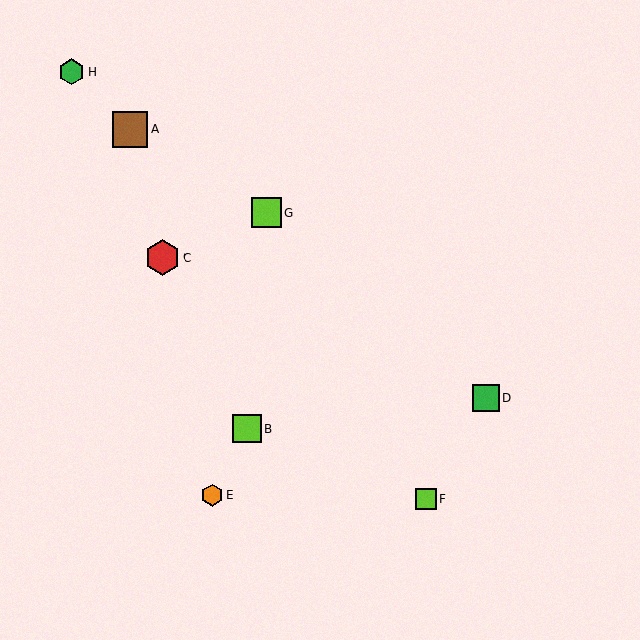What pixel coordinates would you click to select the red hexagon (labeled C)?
Click at (163, 258) to select the red hexagon C.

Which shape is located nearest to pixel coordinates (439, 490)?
The lime square (labeled F) at (426, 500) is nearest to that location.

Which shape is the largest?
The red hexagon (labeled C) is the largest.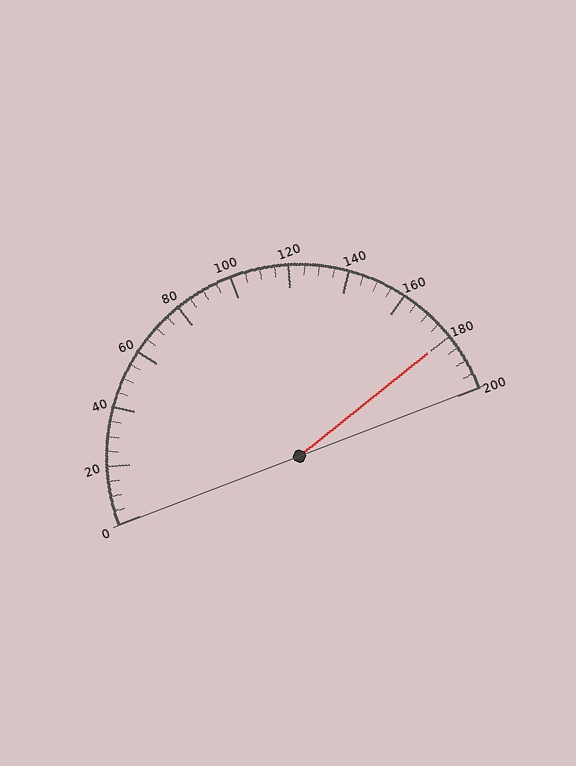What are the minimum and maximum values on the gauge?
The gauge ranges from 0 to 200.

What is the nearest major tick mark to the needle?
The nearest major tick mark is 180.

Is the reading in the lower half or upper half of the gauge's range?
The reading is in the upper half of the range (0 to 200).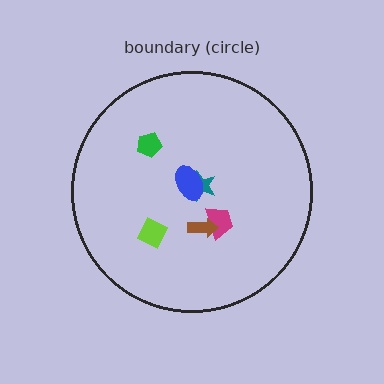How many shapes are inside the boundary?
6 inside, 0 outside.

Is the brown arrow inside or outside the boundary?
Inside.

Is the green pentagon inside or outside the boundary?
Inside.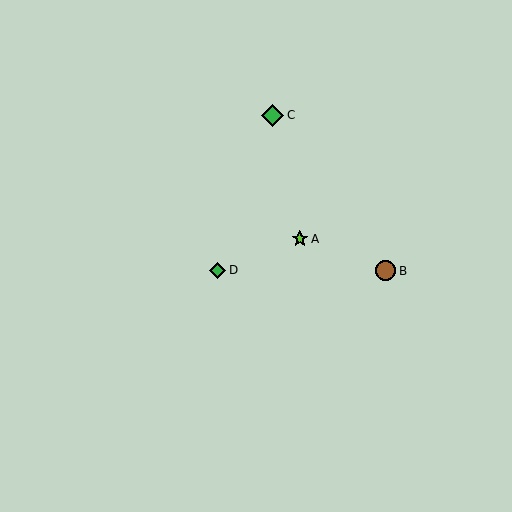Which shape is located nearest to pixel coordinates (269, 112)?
The green diamond (labeled C) at (272, 115) is nearest to that location.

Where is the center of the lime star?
The center of the lime star is at (300, 239).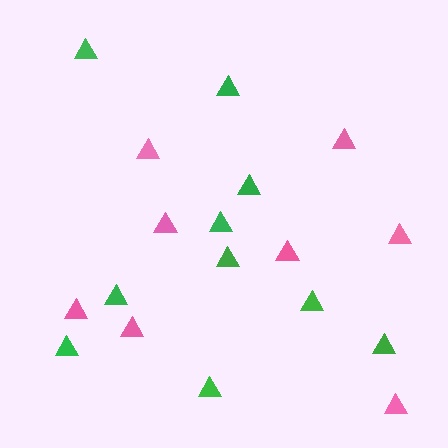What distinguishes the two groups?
There are 2 groups: one group of green triangles (10) and one group of pink triangles (8).